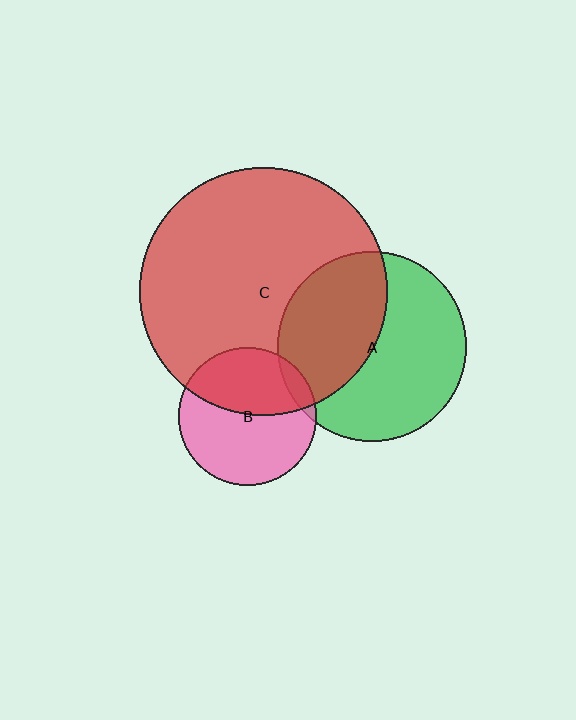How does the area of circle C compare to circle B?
Approximately 3.2 times.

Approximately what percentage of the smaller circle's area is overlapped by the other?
Approximately 10%.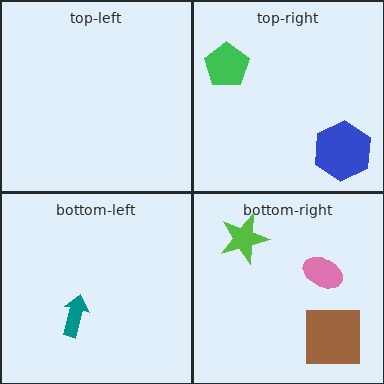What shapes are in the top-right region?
The green pentagon, the blue hexagon.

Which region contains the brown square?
The bottom-right region.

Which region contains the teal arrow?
The bottom-left region.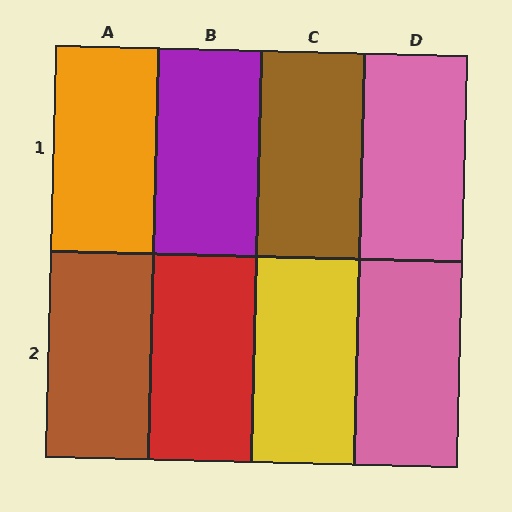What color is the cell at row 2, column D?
Pink.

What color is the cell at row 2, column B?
Red.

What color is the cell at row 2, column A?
Brown.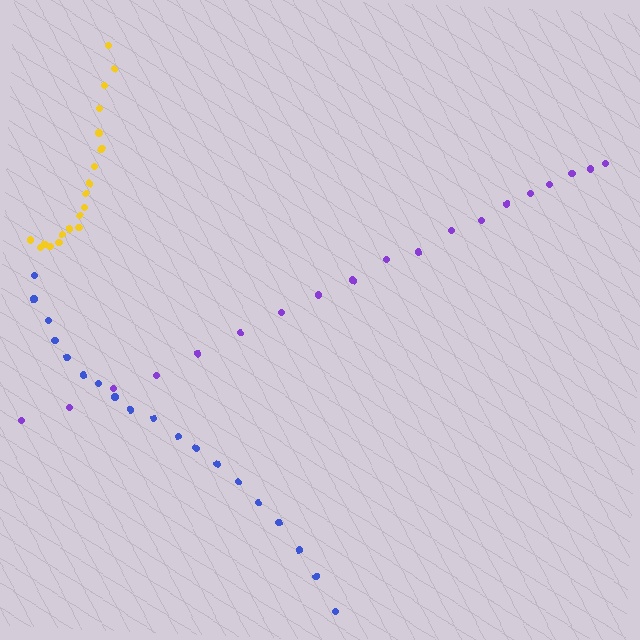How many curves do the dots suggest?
There are 3 distinct paths.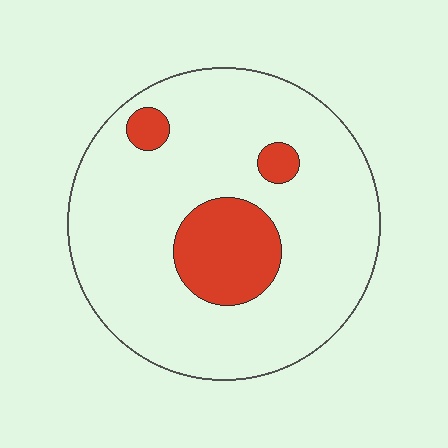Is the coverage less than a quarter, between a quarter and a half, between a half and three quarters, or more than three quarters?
Less than a quarter.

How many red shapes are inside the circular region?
3.